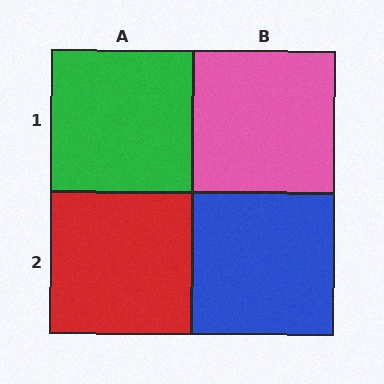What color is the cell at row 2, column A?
Red.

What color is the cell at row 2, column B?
Blue.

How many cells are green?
1 cell is green.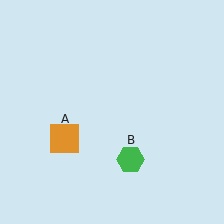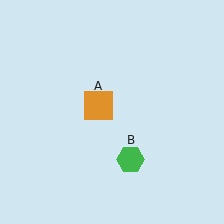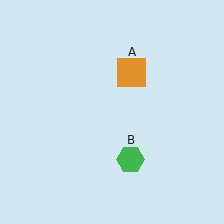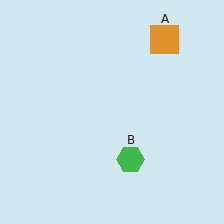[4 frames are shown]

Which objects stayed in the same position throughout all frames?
Green hexagon (object B) remained stationary.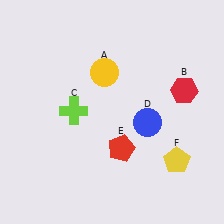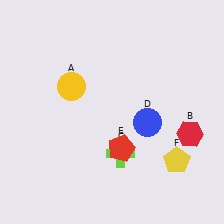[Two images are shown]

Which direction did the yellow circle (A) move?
The yellow circle (A) moved left.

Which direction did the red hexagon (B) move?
The red hexagon (B) moved down.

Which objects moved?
The objects that moved are: the yellow circle (A), the red hexagon (B), the lime cross (C).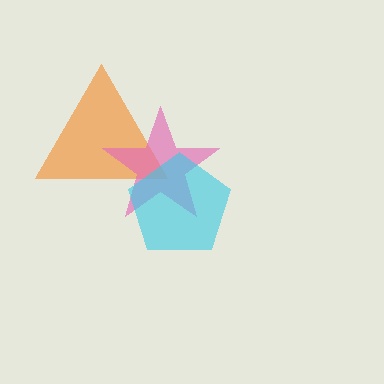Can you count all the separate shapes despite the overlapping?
Yes, there are 3 separate shapes.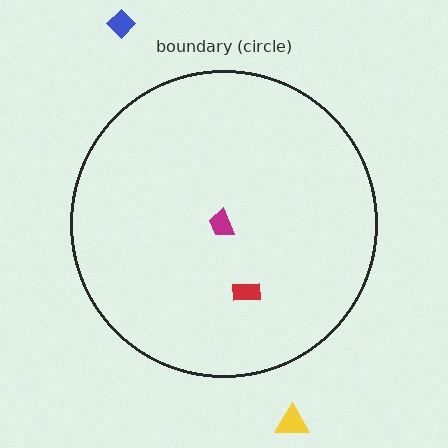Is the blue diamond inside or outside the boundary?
Outside.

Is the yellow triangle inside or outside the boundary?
Outside.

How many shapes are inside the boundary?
2 inside, 2 outside.